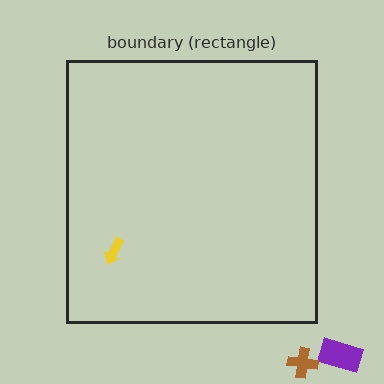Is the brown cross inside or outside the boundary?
Outside.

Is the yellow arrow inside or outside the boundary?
Inside.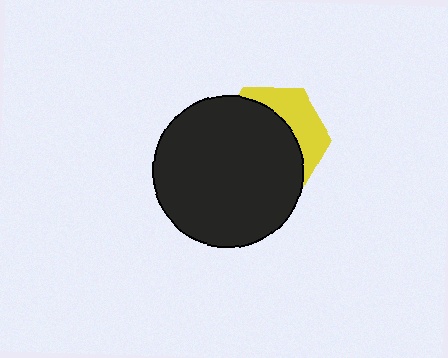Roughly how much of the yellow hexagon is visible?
A small part of it is visible (roughly 33%).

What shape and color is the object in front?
The object in front is a black circle.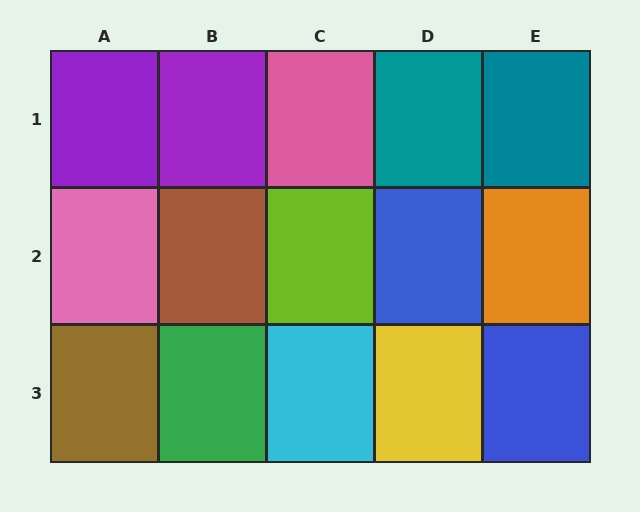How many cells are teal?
2 cells are teal.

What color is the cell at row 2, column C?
Lime.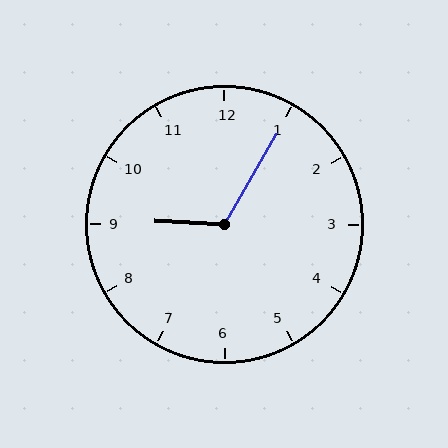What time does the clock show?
9:05.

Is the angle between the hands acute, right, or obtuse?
It is obtuse.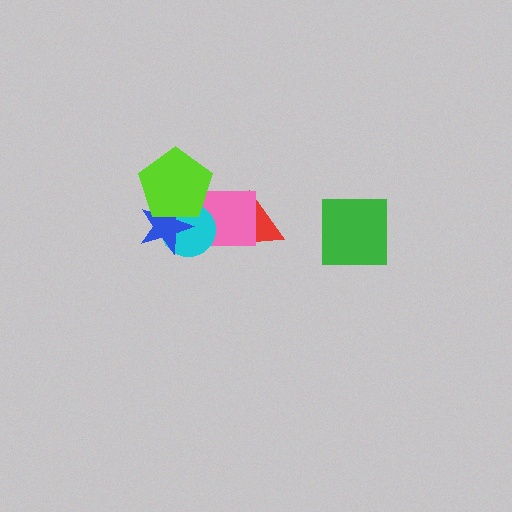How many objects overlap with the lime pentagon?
3 objects overlap with the lime pentagon.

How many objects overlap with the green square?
0 objects overlap with the green square.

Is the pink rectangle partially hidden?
Yes, it is partially covered by another shape.